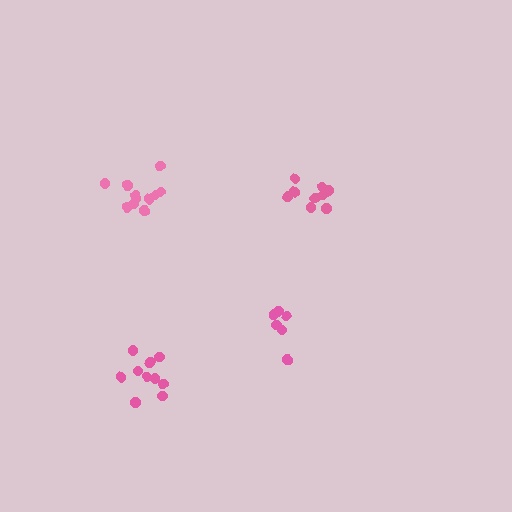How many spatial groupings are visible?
There are 4 spatial groupings.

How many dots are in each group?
Group 1: 9 dots, Group 2: 11 dots, Group 3: 10 dots, Group 4: 6 dots (36 total).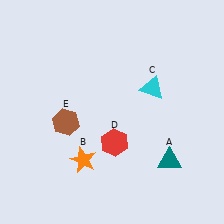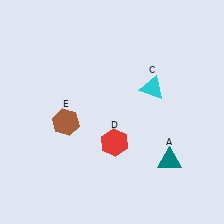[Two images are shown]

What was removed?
The orange star (B) was removed in Image 2.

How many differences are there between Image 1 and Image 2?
There is 1 difference between the two images.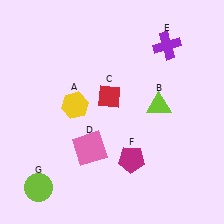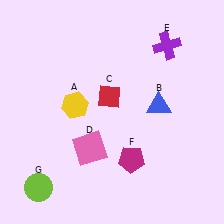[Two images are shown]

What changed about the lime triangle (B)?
In Image 1, B is lime. In Image 2, it changed to blue.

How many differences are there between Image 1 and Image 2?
There is 1 difference between the two images.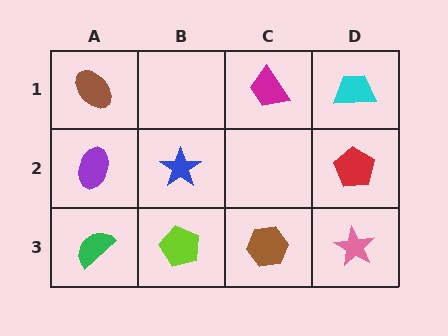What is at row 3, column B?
A lime pentagon.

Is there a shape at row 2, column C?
No, that cell is empty.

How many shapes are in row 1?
3 shapes.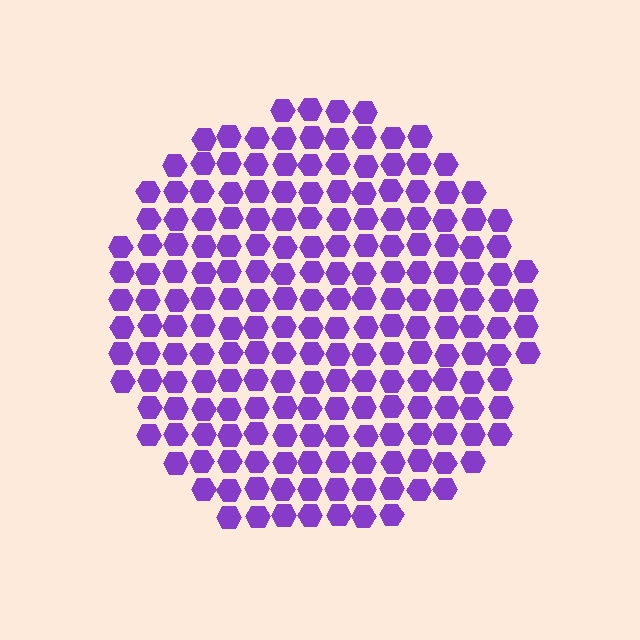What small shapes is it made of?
It is made of small hexagons.